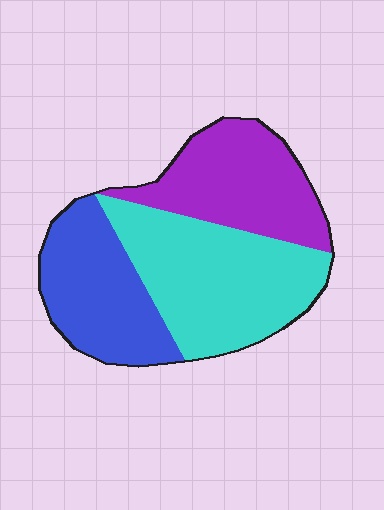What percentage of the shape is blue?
Blue covers 29% of the shape.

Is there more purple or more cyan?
Cyan.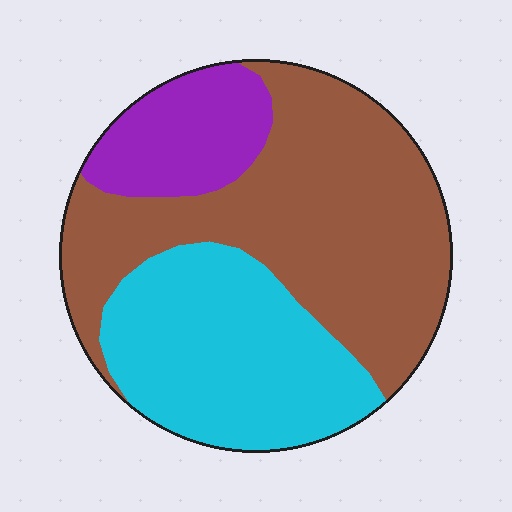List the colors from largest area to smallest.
From largest to smallest: brown, cyan, purple.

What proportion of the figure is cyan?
Cyan takes up about one third (1/3) of the figure.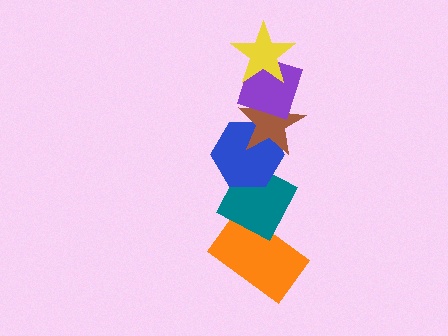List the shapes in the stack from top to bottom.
From top to bottom: the yellow star, the purple diamond, the brown star, the blue hexagon, the teal diamond, the orange rectangle.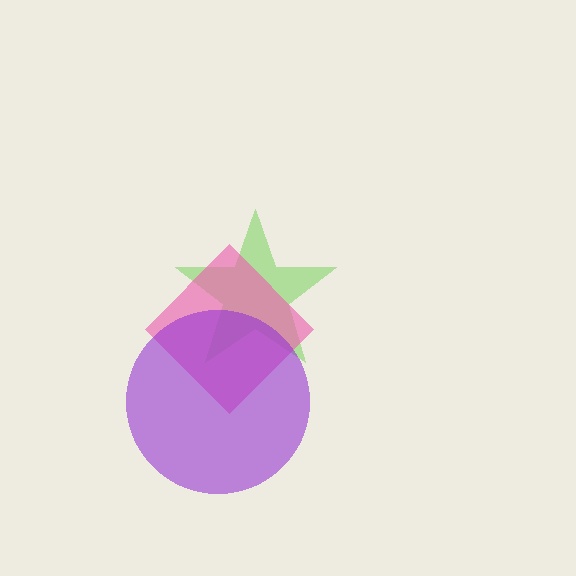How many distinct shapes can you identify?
There are 3 distinct shapes: a lime star, a pink diamond, a purple circle.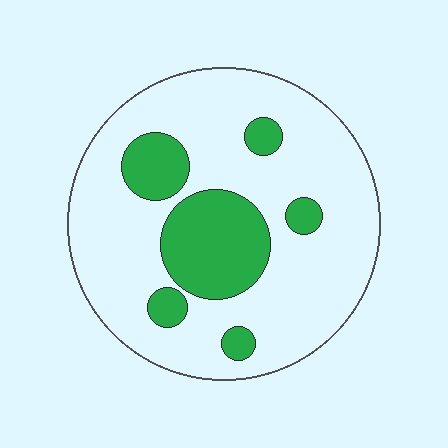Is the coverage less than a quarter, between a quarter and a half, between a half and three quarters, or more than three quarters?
Less than a quarter.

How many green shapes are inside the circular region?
6.